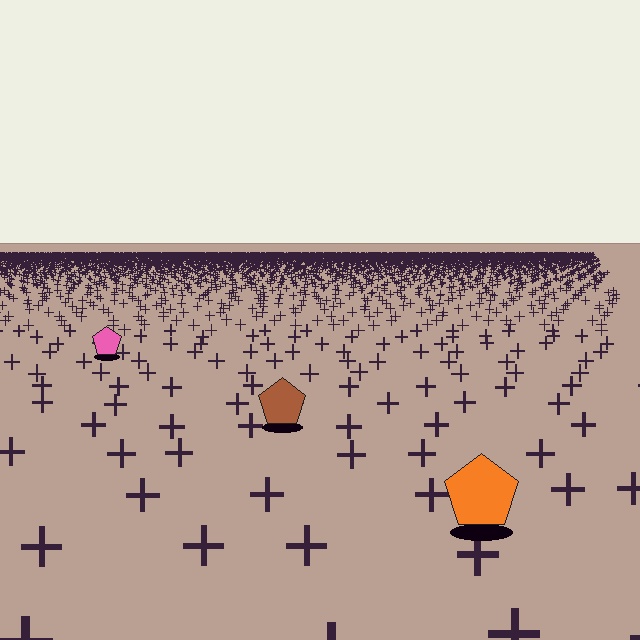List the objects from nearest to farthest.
From nearest to farthest: the orange pentagon, the brown pentagon, the pink pentagon.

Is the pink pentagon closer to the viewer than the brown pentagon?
No. The brown pentagon is closer — you can tell from the texture gradient: the ground texture is coarser near it.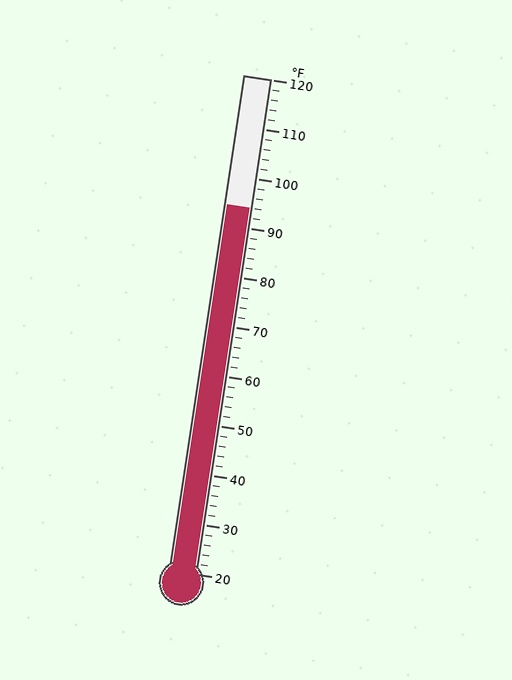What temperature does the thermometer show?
The thermometer shows approximately 94°F.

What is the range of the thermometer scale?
The thermometer scale ranges from 20°F to 120°F.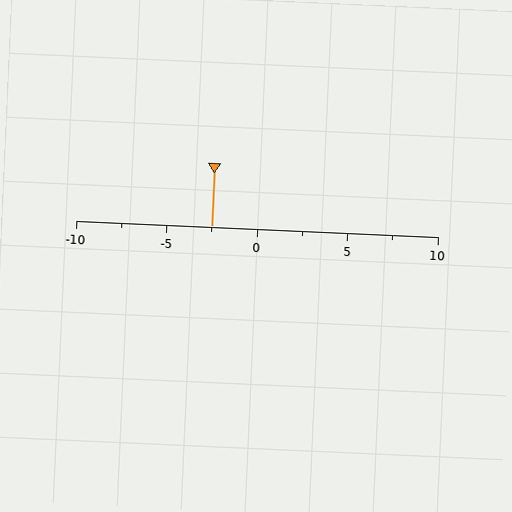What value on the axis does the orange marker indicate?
The marker indicates approximately -2.5.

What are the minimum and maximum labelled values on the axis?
The axis runs from -10 to 10.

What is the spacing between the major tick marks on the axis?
The major ticks are spaced 5 apart.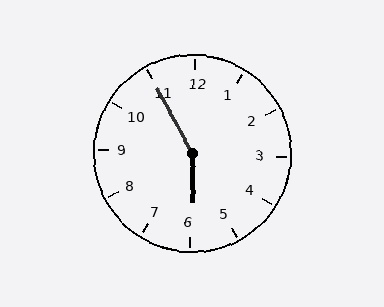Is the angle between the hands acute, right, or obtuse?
It is obtuse.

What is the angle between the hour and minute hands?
Approximately 152 degrees.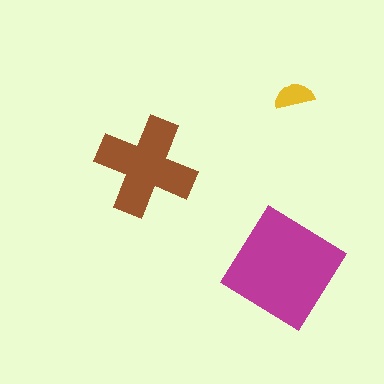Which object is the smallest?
The yellow semicircle.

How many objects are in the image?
There are 3 objects in the image.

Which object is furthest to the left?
The brown cross is leftmost.